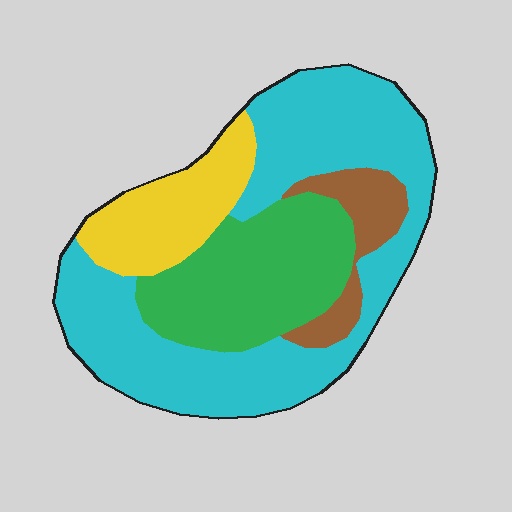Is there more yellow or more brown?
Yellow.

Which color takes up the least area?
Brown, at roughly 10%.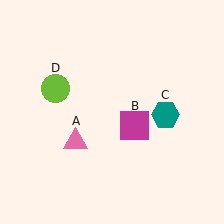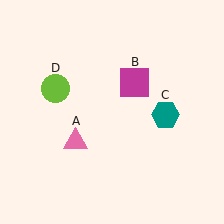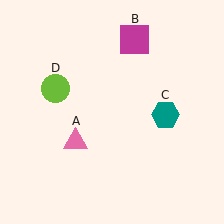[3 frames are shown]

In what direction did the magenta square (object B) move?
The magenta square (object B) moved up.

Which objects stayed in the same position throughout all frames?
Pink triangle (object A) and teal hexagon (object C) and lime circle (object D) remained stationary.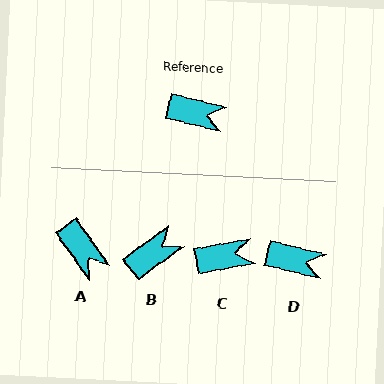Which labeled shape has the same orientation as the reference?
D.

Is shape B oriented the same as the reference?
No, it is off by about 50 degrees.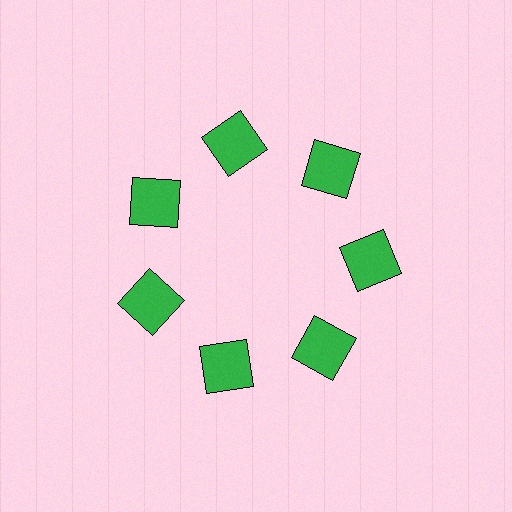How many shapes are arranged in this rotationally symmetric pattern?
There are 7 shapes, arranged in 7 groups of 1.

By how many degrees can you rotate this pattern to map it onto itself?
The pattern maps onto itself every 51 degrees of rotation.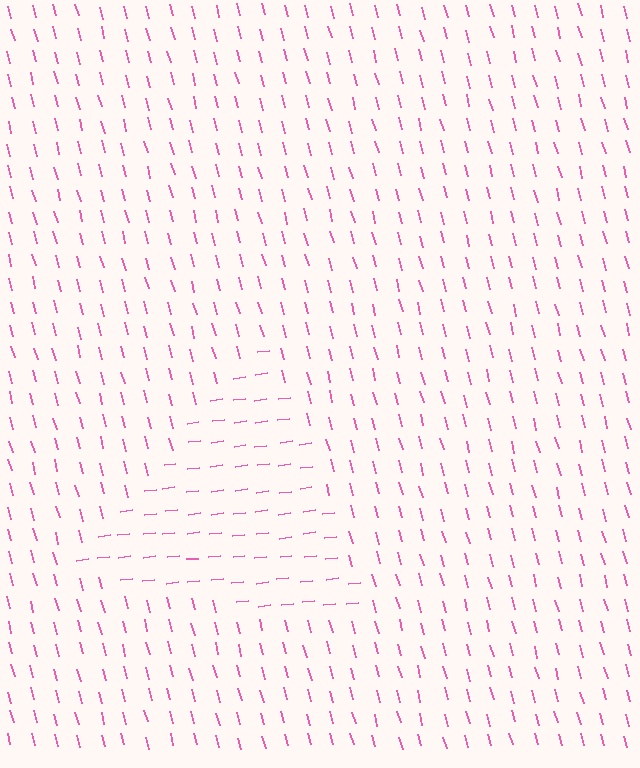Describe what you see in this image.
The image is filled with small pink line segments. A triangle region in the image has lines oriented differently from the surrounding lines, creating a visible texture boundary.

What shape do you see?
I see a triangle.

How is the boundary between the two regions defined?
The boundary is defined purely by a change in line orientation (approximately 82 degrees difference). All lines are the same color and thickness.